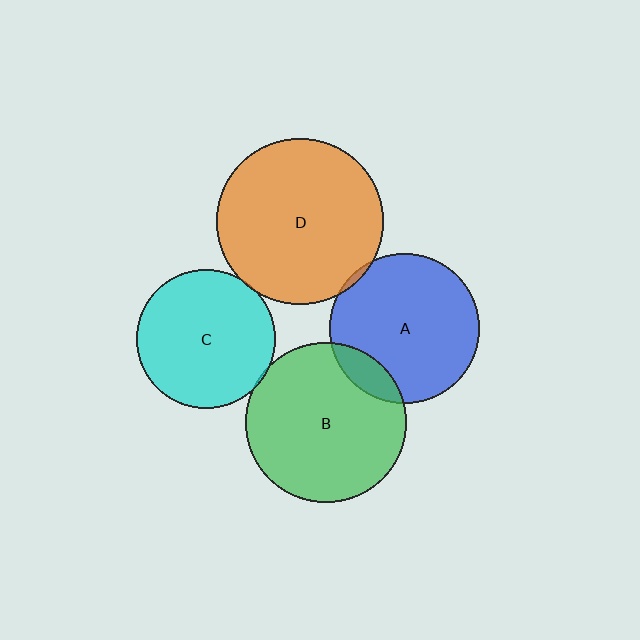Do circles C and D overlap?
Yes.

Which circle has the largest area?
Circle D (orange).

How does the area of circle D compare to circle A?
Approximately 1.2 times.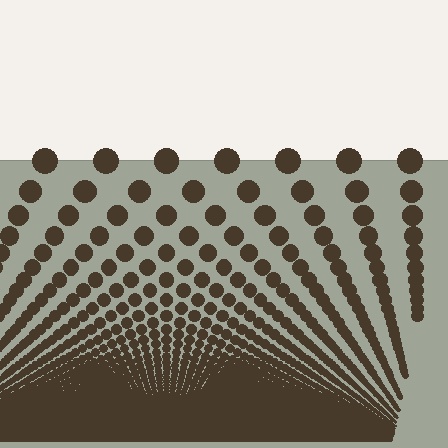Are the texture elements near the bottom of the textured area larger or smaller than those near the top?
Smaller. The gradient is inverted — elements near the bottom are smaller and denser.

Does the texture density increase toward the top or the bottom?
Density increases toward the bottom.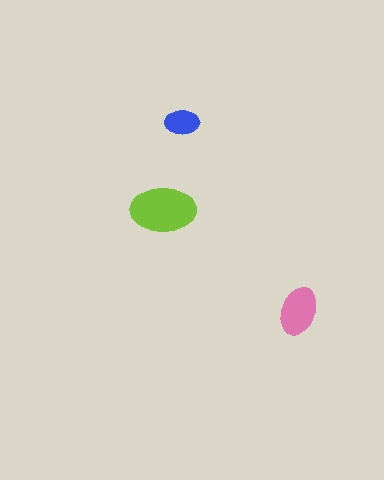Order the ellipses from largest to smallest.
the lime one, the pink one, the blue one.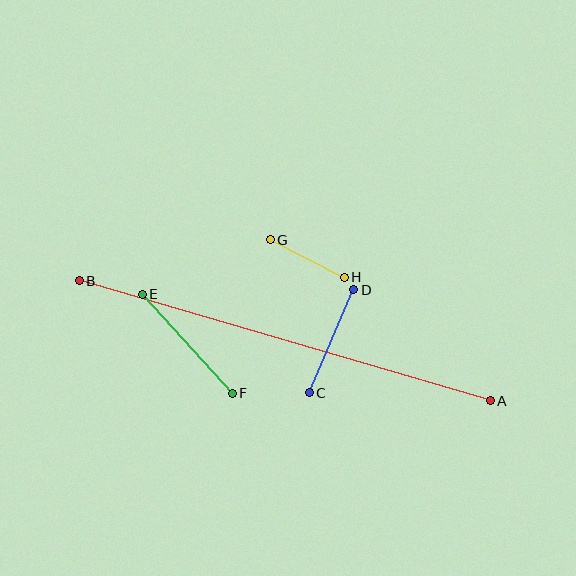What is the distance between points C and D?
The distance is approximately 112 pixels.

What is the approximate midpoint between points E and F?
The midpoint is at approximately (187, 344) pixels.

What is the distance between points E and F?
The distance is approximately 134 pixels.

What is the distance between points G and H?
The distance is approximately 83 pixels.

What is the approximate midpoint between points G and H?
The midpoint is at approximately (307, 258) pixels.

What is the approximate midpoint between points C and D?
The midpoint is at approximately (332, 341) pixels.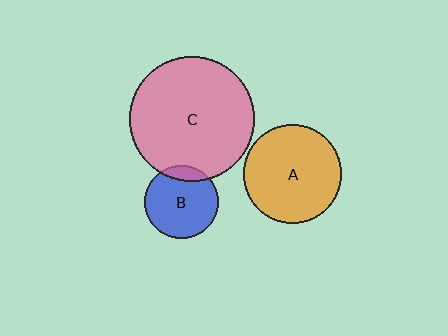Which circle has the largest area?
Circle C (pink).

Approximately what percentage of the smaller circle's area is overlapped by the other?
Approximately 15%.